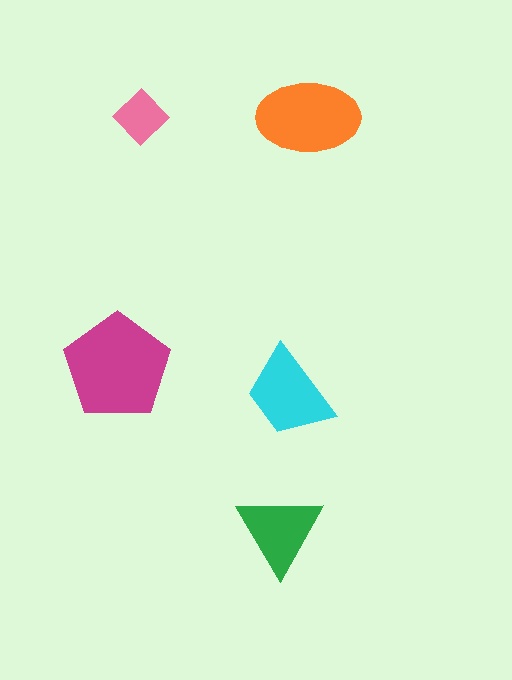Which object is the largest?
The magenta pentagon.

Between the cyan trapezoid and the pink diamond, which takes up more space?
The cyan trapezoid.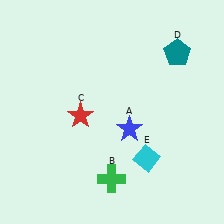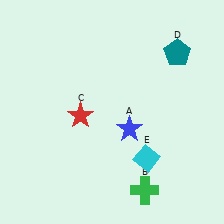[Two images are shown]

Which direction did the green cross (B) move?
The green cross (B) moved right.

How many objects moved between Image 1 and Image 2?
1 object moved between the two images.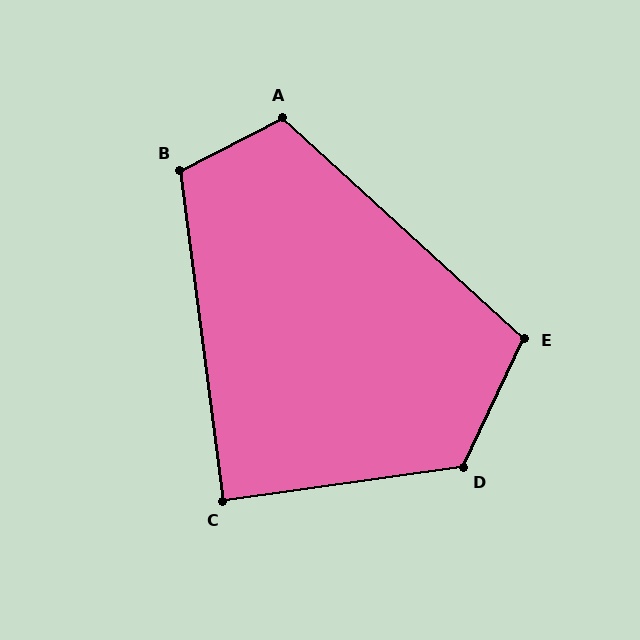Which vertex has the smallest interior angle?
C, at approximately 89 degrees.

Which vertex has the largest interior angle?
D, at approximately 124 degrees.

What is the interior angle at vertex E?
Approximately 107 degrees (obtuse).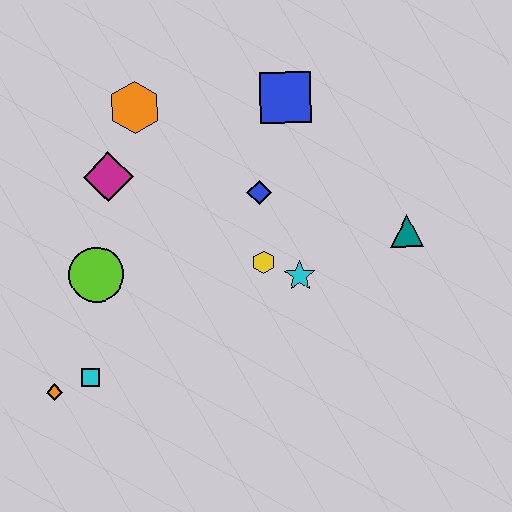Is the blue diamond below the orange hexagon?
Yes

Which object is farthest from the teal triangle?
The orange diamond is farthest from the teal triangle.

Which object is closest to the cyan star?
The yellow hexagon is closest to the cyan star.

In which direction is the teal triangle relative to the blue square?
The teal triangle is below the blue square.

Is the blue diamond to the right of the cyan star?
No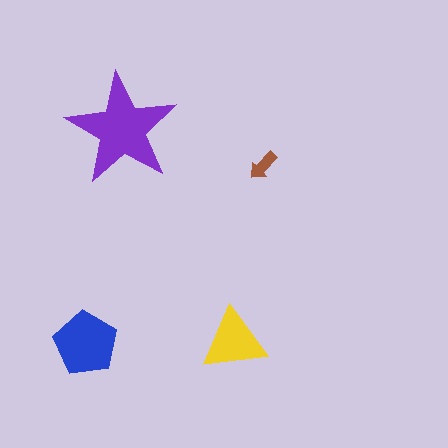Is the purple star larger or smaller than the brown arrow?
Larger.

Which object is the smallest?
The brown arrow.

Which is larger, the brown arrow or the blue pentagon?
The blue pentagon.